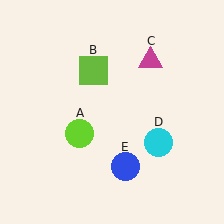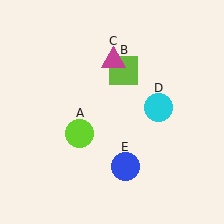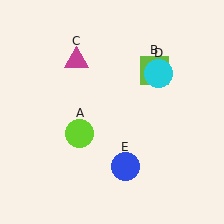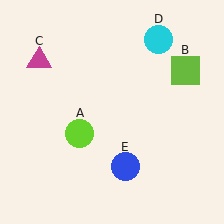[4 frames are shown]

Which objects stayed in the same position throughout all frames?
Lime circle (object A) and blue circle (object E) remained stationary.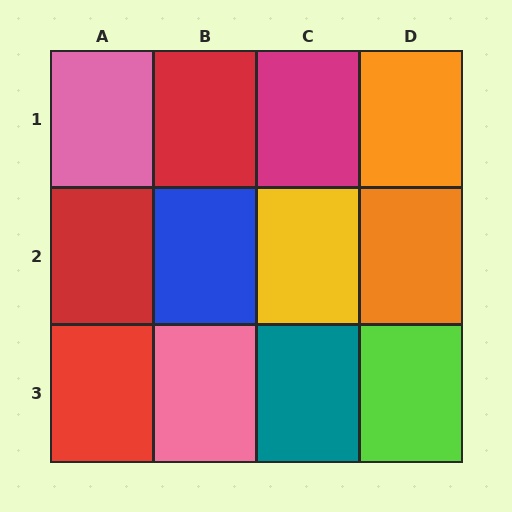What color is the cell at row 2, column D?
Orange.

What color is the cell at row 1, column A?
Pink.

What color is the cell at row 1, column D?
Orange.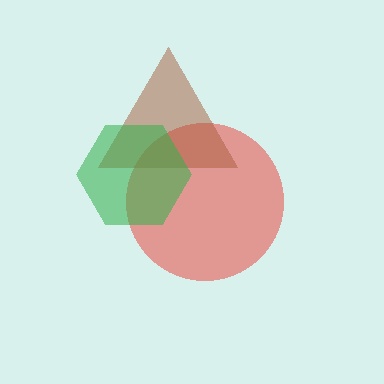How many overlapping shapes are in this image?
There are 3 overlapping shapes in the image.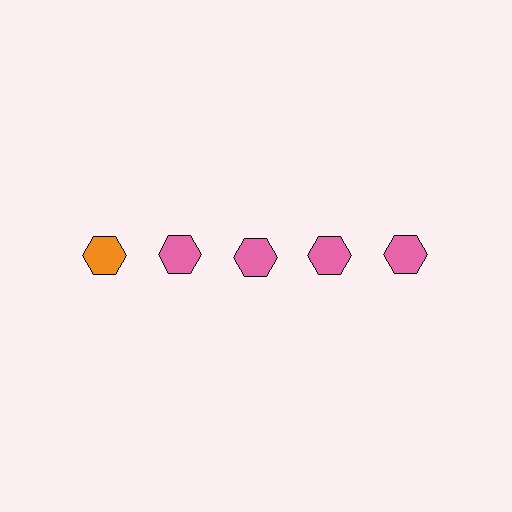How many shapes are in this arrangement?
There are 5 shapes arranged in a grid pattern.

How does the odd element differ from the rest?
It has a different color: orange instead of pink.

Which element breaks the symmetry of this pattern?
The orange hexagon in the top row, leftmost column breaks the symmetry. All other shapes are pink hexagons.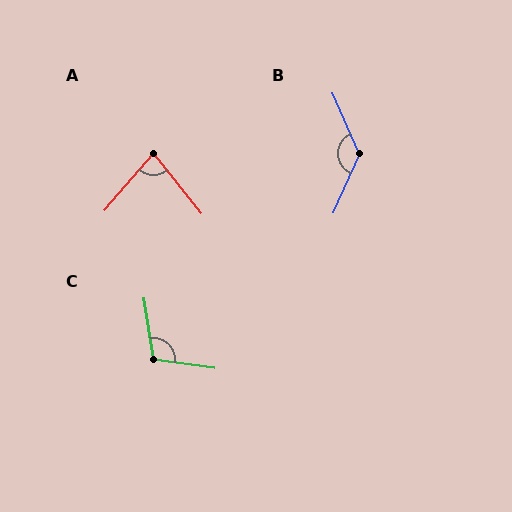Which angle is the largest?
B, at approximately 132 degrees.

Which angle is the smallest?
A, at approximately 80 degrees.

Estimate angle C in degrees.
Approximately 106 degrees.